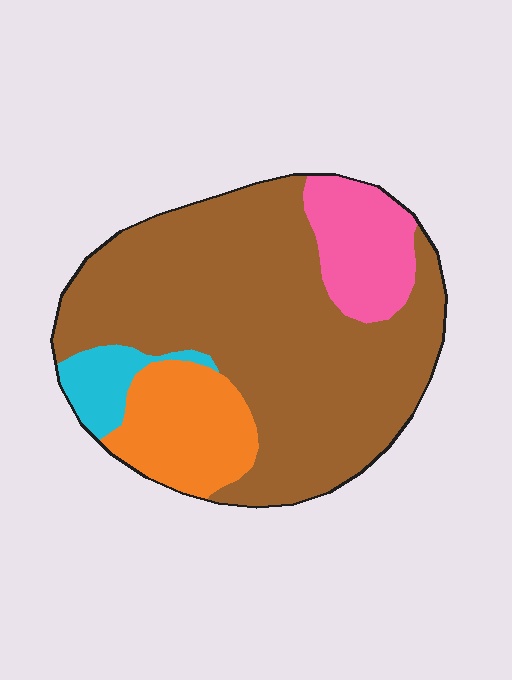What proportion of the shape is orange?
Orange covers about 15% of the shape.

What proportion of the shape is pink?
Pink takes up less than a quarter of the shape.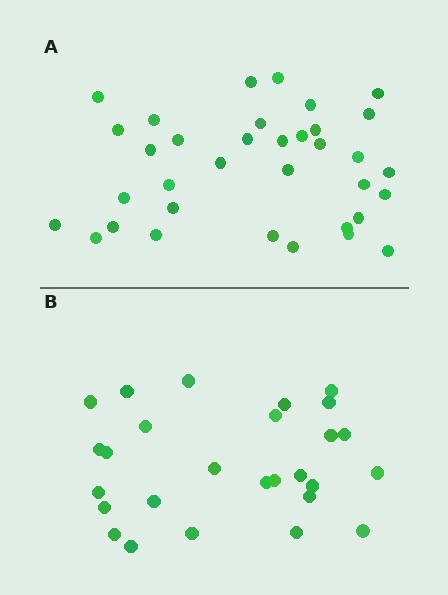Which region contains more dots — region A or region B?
Region A (the top region) has more dots.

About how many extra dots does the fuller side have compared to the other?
Region A has roughly 8 or so more dots than region B.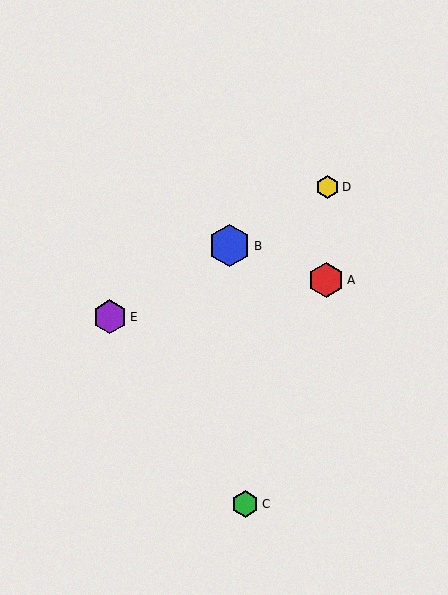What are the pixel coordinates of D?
Object D is at (328, 187).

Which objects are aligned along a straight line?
Objects B, D, E are aligned along a straight line.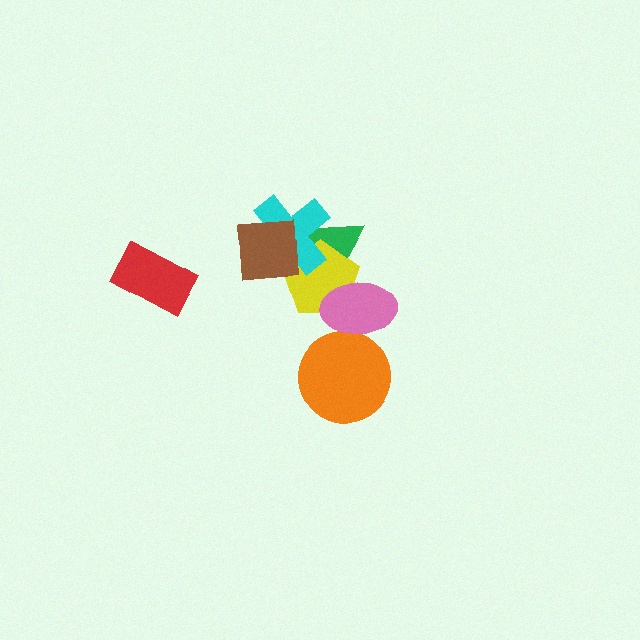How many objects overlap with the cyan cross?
3 objects overlap with the cyan cross.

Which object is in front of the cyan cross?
The brown square is in front of the cyan cross.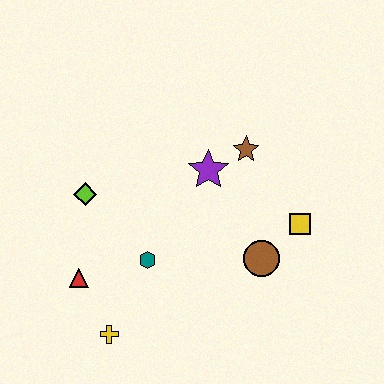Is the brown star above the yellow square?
Yes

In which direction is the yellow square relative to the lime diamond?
The yellow square is to the right of the lime diamond.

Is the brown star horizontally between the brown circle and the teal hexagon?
Yes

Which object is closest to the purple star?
The brown star is closest to the purple star.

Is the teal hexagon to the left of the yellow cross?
No